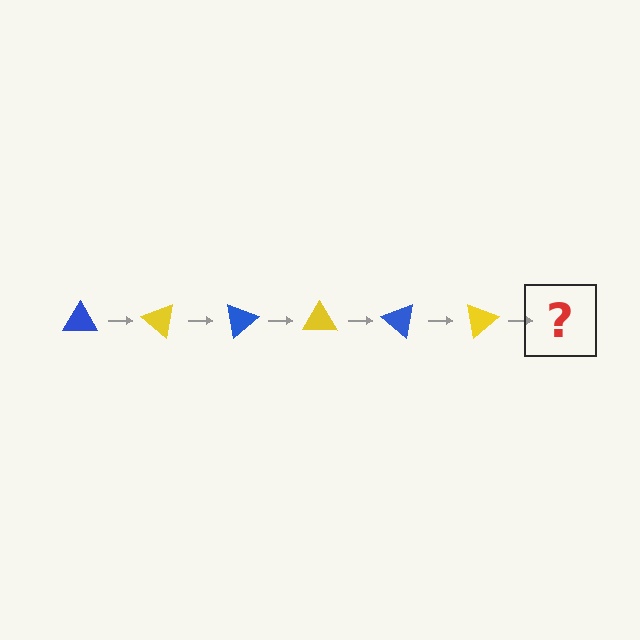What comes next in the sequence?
The next element should be a blue triangle, rotated 240 degrees from the start.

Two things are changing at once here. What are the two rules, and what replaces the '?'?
The two rules are that it rotates 40 degrees each step and the color cycles through blue and yellow. The '?' should be a blue triangle, rotated 240 degrees from the start.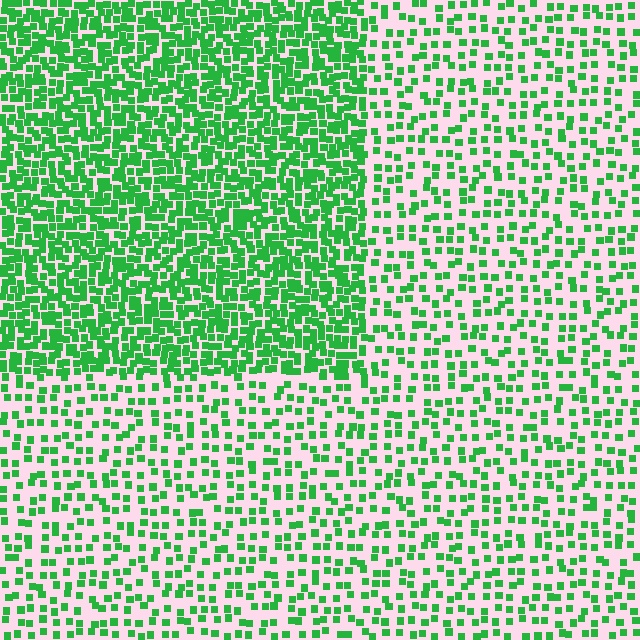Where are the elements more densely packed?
The elements are more densely packed inside the rectangle boundary.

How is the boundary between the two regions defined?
The boundary is defined by a change in element density (approximately 2.4x ratio). All elements are the same color, size, and shape.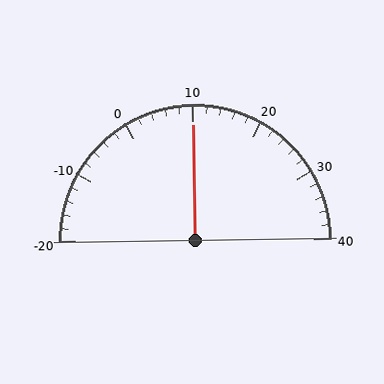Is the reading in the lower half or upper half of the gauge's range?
The reading is in the upper half of the range (-20 to 40).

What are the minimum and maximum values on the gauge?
The gauge ranges from -20 to 40.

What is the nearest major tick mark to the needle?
The nearest major tick mark is 10.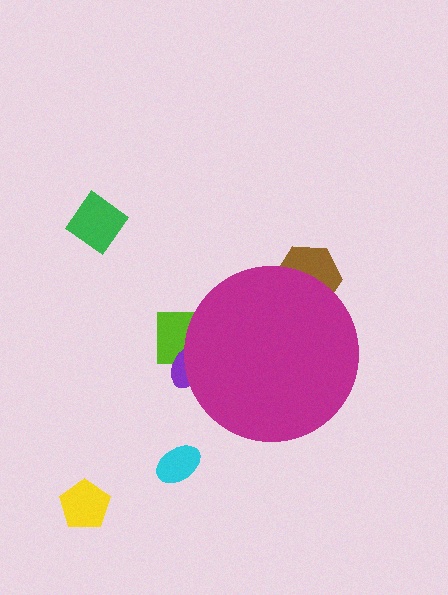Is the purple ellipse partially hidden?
Yes, the purple ellipse is partially hidden behind the magenta circle.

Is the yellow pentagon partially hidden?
No, the yellow pentagon is fully visible.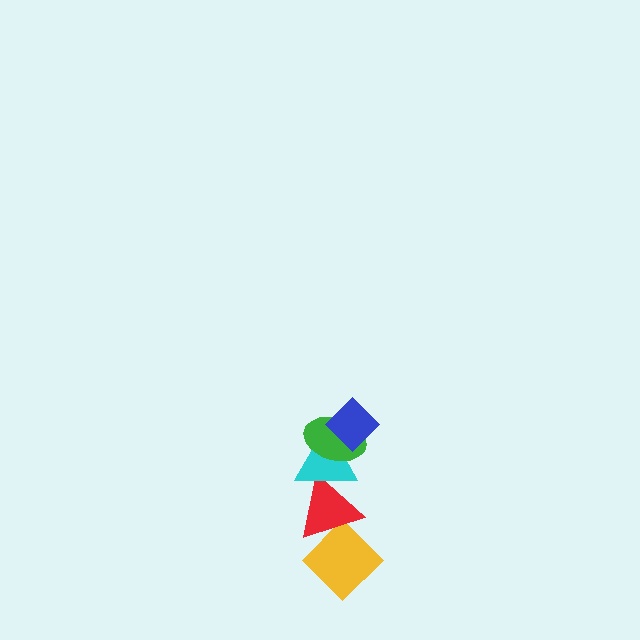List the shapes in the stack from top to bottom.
From top to bottom: the blue diamond, the green ellipse, the cyan triangle, the red triangle, the yellow diamond.